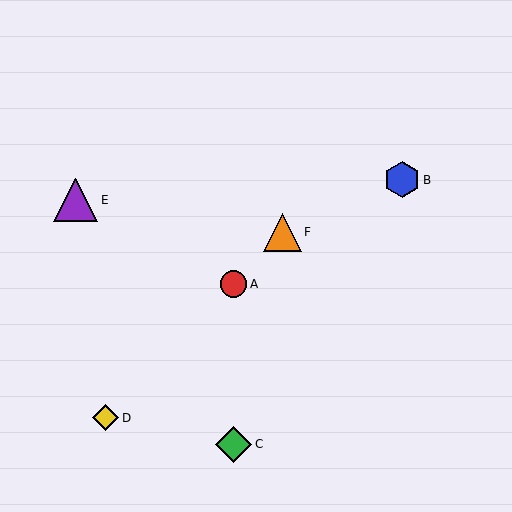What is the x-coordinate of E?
Object E is at x≈76.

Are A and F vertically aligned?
No, A is at x≈233 and F is at x≈282.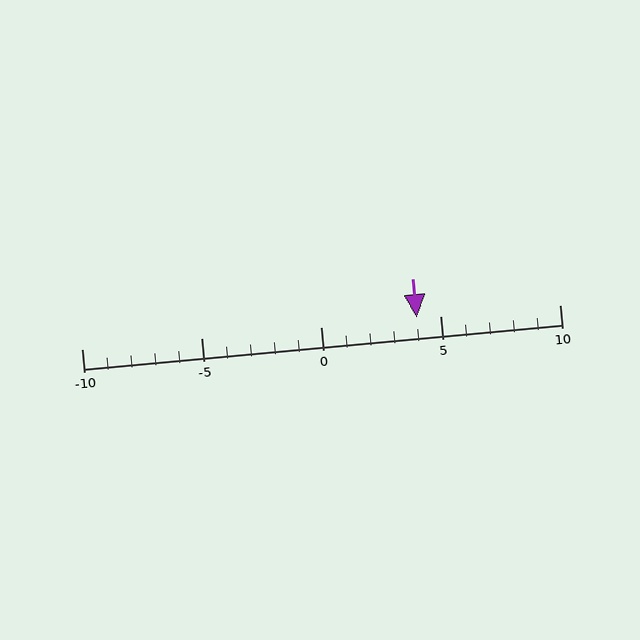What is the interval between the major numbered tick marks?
The major tick marks are spaced 5 units apart.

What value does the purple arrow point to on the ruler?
The purple arrow points to approximately 4.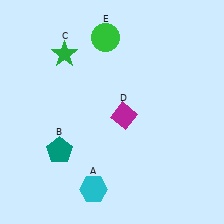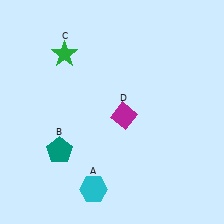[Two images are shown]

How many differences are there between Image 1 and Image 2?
There is 1 difference between the two images.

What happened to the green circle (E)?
The green circle (E) was removed in Image 2. It was in the top-left area of Image 1.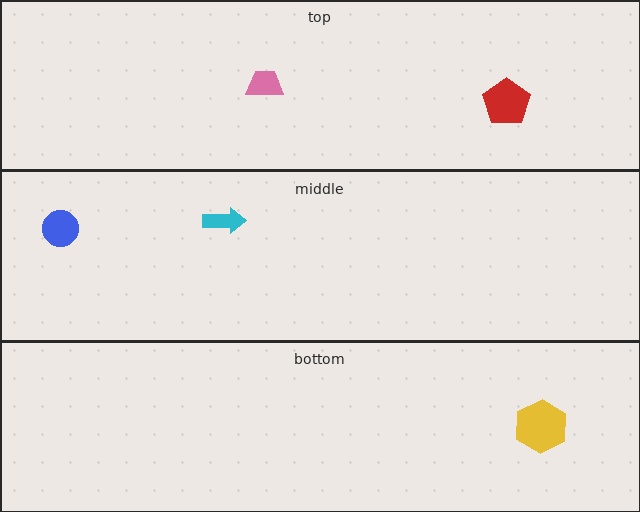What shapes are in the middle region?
The blue circle, the cyan arrow.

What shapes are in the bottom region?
The yellow hexagon.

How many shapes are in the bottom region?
1.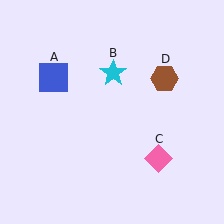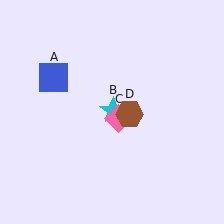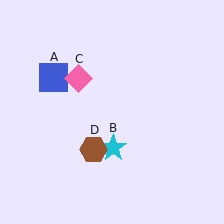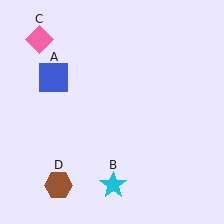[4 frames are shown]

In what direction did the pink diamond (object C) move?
The pink diamond (object C) moved up and to the left.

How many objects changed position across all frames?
3 objects changed position: cyan star (object B), pink diamond (object C), brown hexagon (object D).